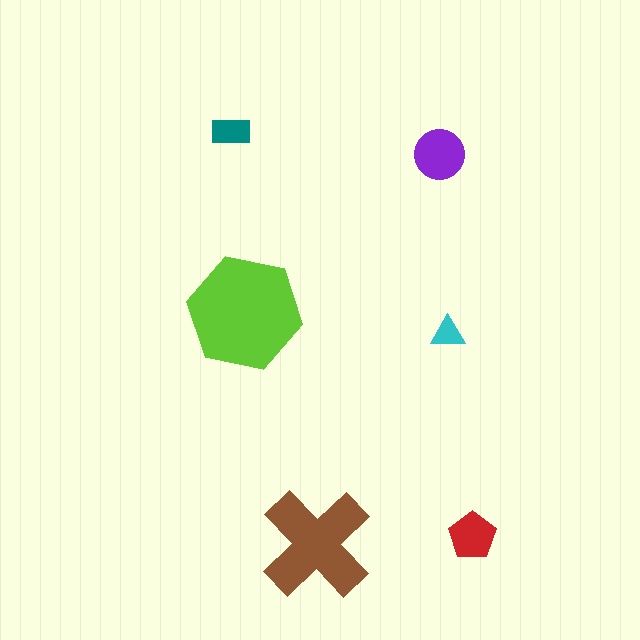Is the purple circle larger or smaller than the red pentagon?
Larger.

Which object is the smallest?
The cyan triangle.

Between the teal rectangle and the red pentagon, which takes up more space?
The red pentagon.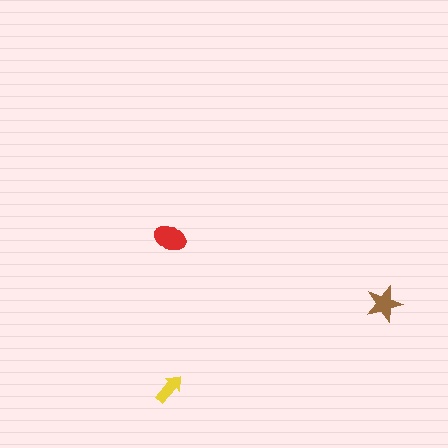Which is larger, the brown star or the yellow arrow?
The brown star.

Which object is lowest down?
The yellow arrow is bottommost.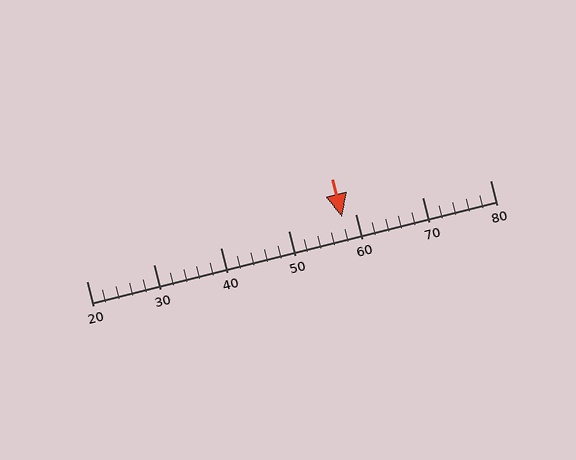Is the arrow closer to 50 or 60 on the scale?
The arrow is closer to 60.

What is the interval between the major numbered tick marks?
The major tick marks are spaced 10 units apart.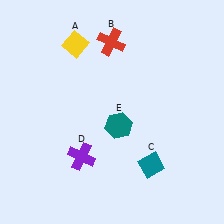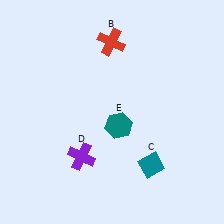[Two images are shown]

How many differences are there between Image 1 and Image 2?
There is 1 difference between the two images.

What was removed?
The yellow diamond (A) was removed in Image 2.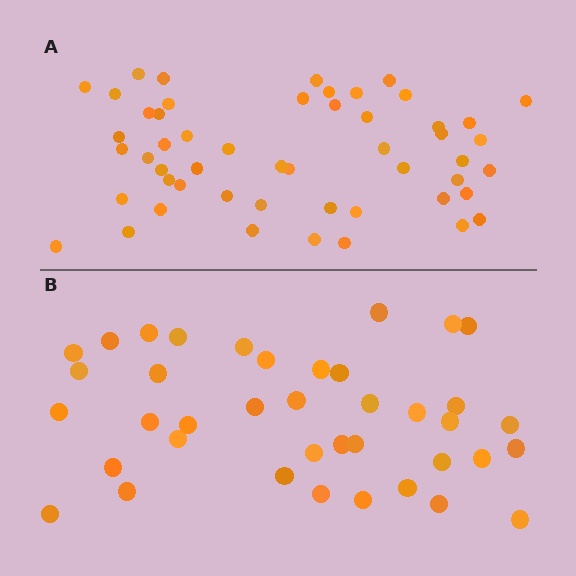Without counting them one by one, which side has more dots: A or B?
Region A (the top region) has more dots.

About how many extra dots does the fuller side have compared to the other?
Region A has approximately 15 more dots than region B.